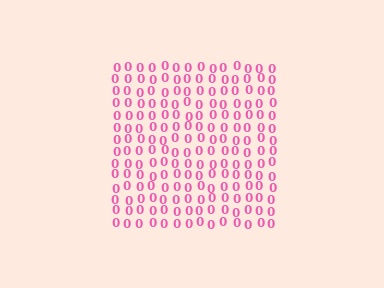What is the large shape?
The large shape is a square.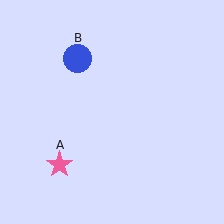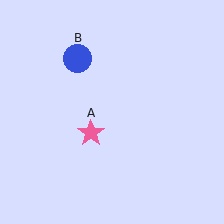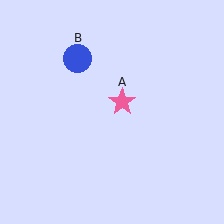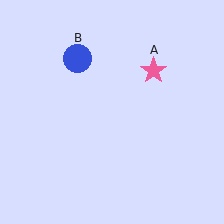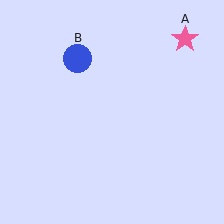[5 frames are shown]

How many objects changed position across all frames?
1 object changed position: pink star (object A).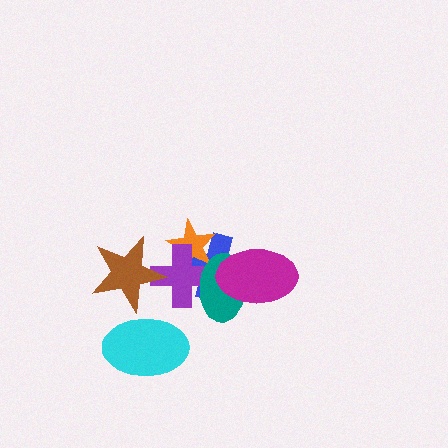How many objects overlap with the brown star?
1 object overlaps with the brown star.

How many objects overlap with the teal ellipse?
4 objects overlap with the teal ellipse.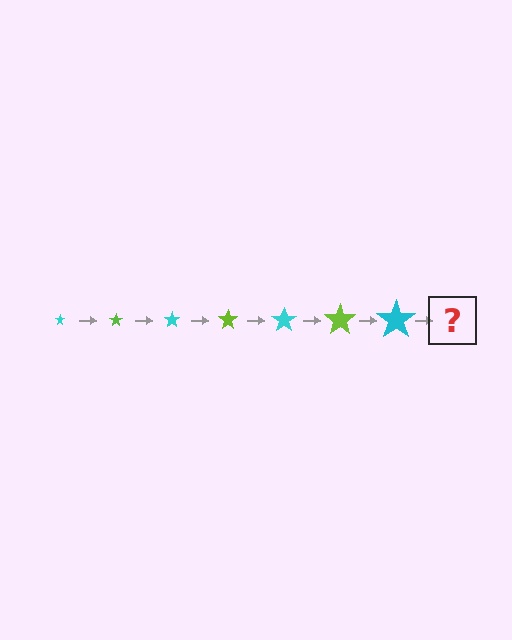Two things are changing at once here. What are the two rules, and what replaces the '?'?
The two rules are that the star grows larger each step and the color cycles through cyan and lime. The '?' should be a lime star, larger than the previous one.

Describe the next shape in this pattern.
It should be a lime star, larger than the previous one.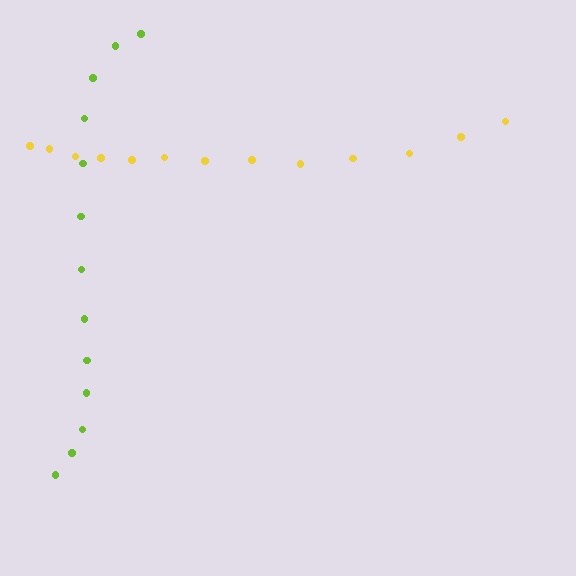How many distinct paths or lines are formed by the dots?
There are 2 distinct paths.